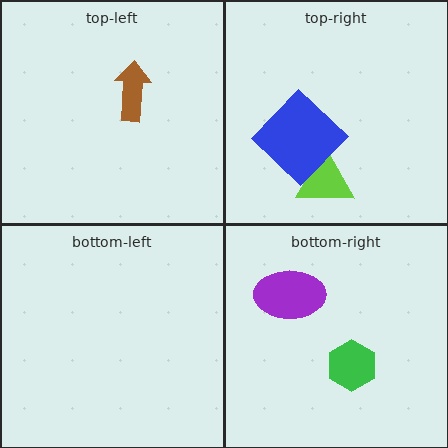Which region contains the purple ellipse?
The bottom-right region.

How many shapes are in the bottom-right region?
2.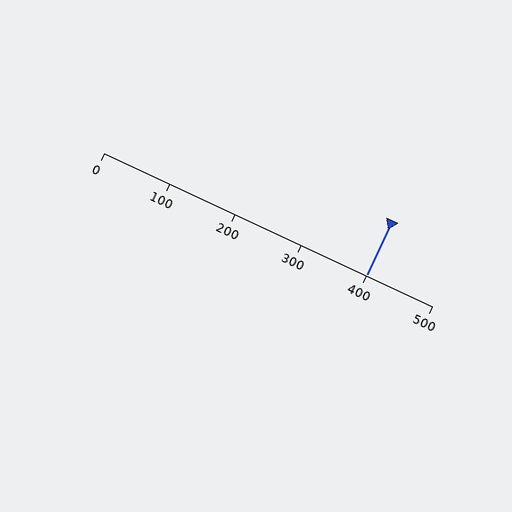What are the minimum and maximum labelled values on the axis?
The axis runs from 0 to 500.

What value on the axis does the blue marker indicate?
The marker indicates approximately 400.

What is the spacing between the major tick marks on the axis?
The major ticks are spaced 100 apart.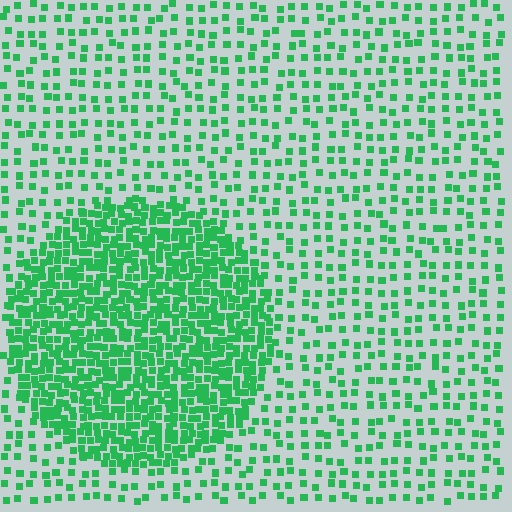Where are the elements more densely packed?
The elements are more densely packed inside the circle boundary.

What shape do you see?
I see a circle.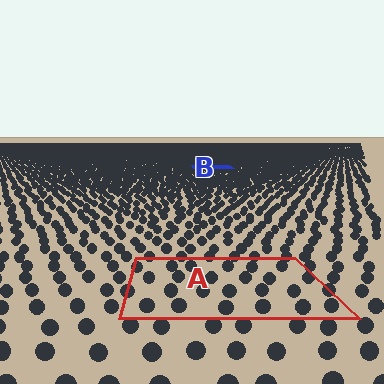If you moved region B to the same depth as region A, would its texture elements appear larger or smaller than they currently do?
They would appear larger. At a closer depth, the same texture elements are projected at a bigger on-screen size.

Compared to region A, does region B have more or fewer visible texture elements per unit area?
Region B has more texture elements per unit area — they are packed more densely because it is farther away.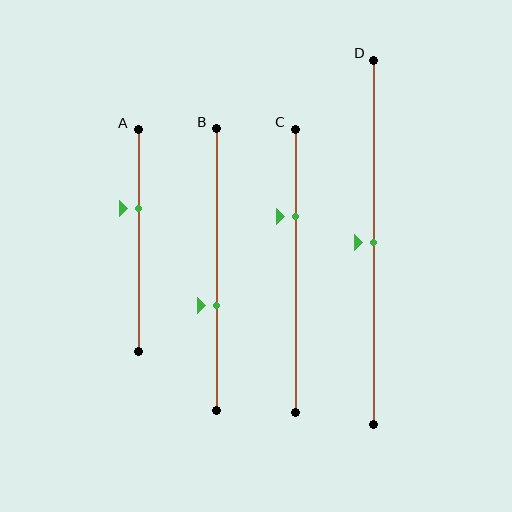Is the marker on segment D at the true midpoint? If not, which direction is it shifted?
Yes, the marker on segment D is at the true midpoint.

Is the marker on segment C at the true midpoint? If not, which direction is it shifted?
No, the marker on segment C is shifted upward by about 19% of the segment length.